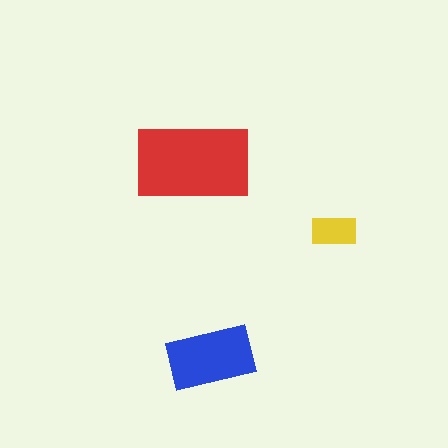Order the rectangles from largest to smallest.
the red one, the blue one, the yellow one.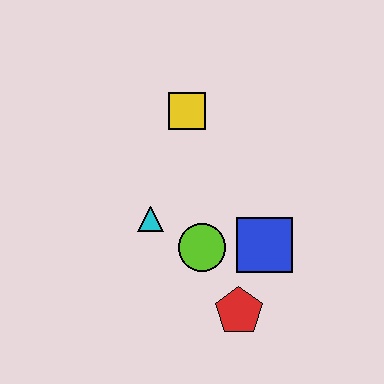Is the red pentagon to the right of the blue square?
No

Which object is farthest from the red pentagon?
The yellow square is farthest from the red pentagon.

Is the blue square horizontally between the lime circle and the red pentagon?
No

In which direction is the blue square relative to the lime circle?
The blue square is to the right of the lime circle.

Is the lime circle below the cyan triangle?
Yes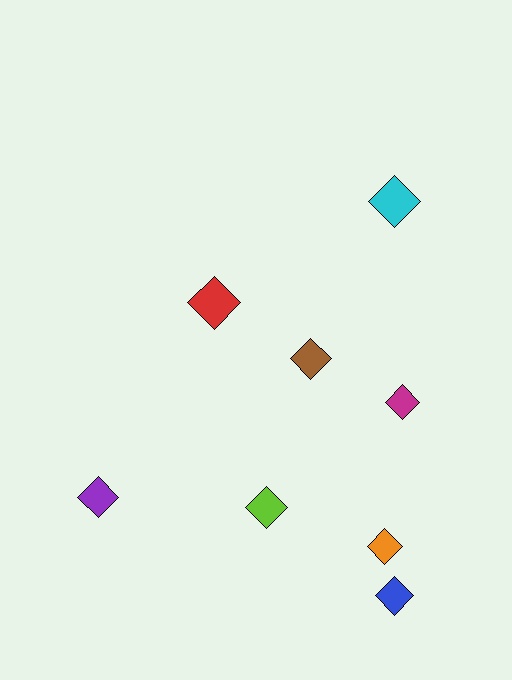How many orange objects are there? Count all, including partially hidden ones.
There is 1 orange object.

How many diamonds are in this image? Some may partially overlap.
There are 8 diamonds.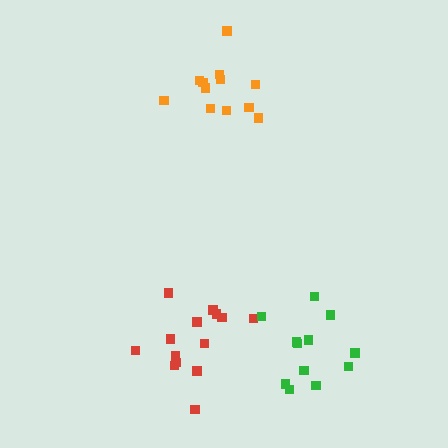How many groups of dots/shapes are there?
There are 3 groups.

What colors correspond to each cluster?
The clusters are colored: orange, red, green.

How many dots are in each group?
Group 1: 12 dots, Group 2: 14 dots, Group 3: 12 dots (38 total).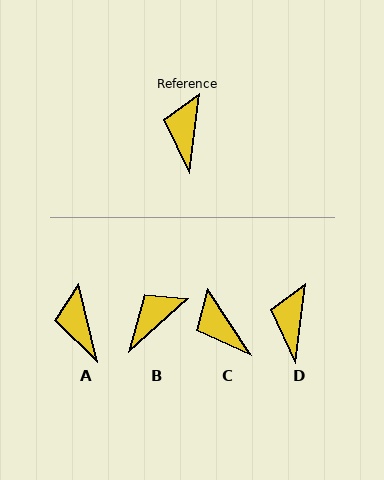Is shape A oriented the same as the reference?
No, it is off by about 21 degrees.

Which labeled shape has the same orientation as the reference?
D.